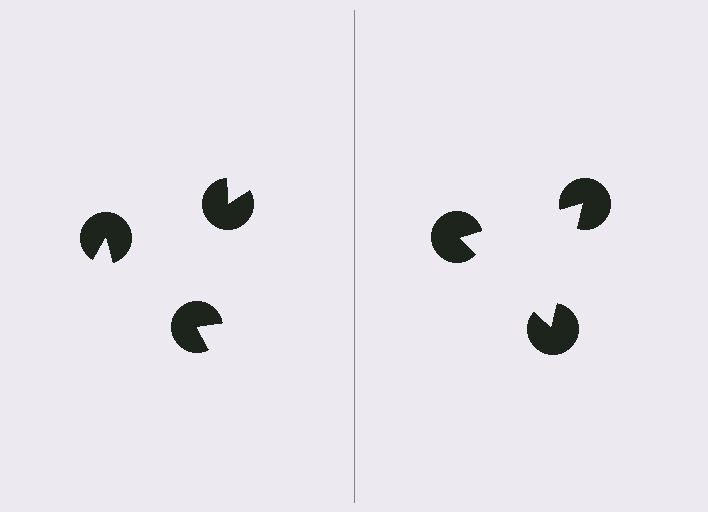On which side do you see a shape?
An illusory triangle appears on the right side. On the left side the wedge cuts are rotated, so no coherent shape forms.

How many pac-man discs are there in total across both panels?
6 — 3 on each side.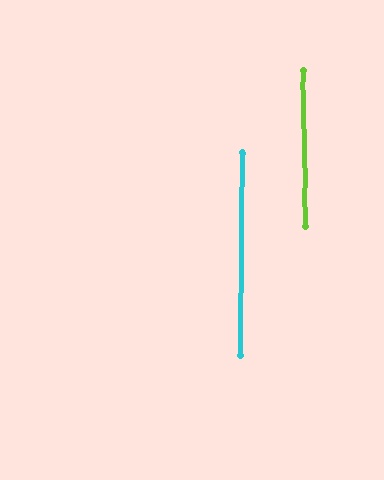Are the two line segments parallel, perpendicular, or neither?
Parallel — their directions differ by only 1.7°.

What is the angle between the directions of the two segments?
Approximately 2 degrees.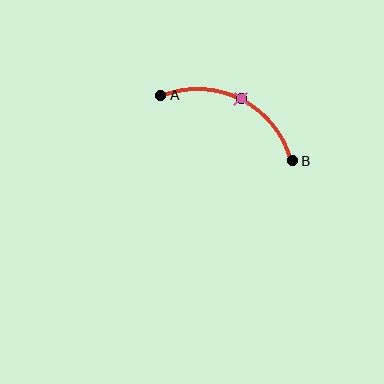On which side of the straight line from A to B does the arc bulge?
The arc bulges above the straight line connecting A and B.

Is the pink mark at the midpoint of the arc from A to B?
Yes. The pink mark lies on the arc at equal arc-length from both A and B — it is the arc midpoint.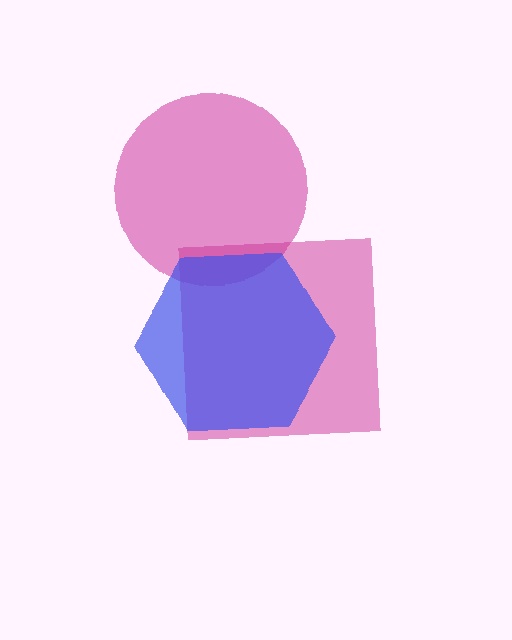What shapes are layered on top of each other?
The layered shapes are: a pink circle, a magenta square, a blue hexagon.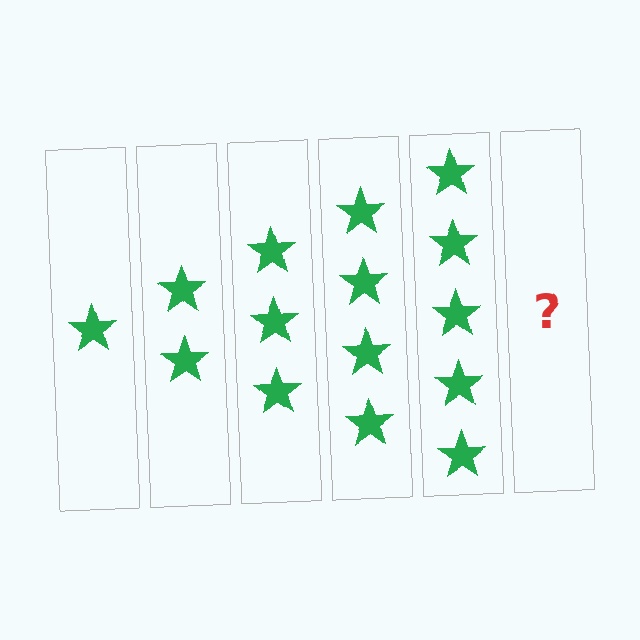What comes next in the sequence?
The next element should be 6 stars.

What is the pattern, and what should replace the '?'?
The pattern is that each step adds one more star. The '?' should be 6 stars.